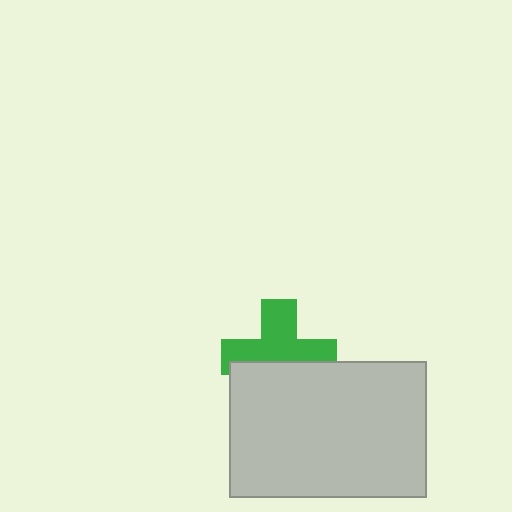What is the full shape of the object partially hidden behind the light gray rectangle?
The partially hidden object is a green cross.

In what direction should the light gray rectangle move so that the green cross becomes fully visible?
The light gray rectangle should move down. That is the shortest direction to clear the overlap and leave the green cross fully visible.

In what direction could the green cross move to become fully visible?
The green cross could move up. That would shift it out from behind the light gray rectangle entirely.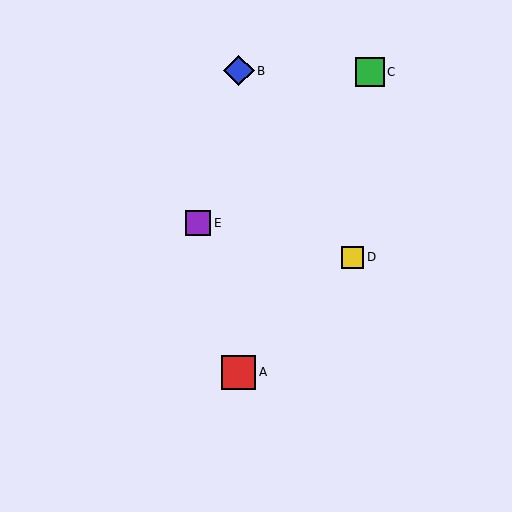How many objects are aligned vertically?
2 objects (A, B) are aligned vertically.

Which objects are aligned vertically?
Objects A, B are aligned vertically.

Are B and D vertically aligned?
No, B is at x≈239 and D is at x≈353.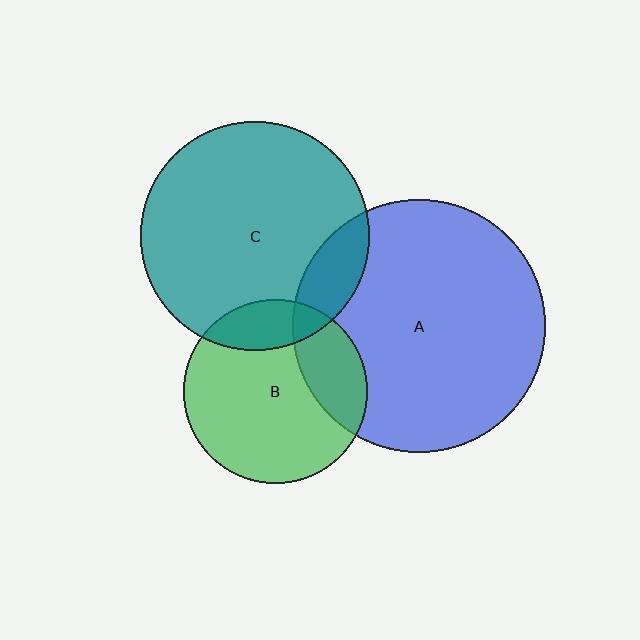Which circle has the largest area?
Circle A (blue).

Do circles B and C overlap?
Yes.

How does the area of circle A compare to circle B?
Approximately 1.9 times.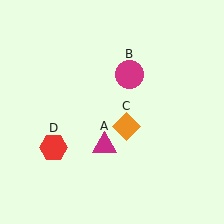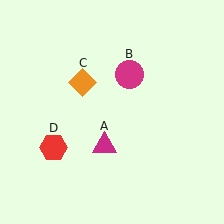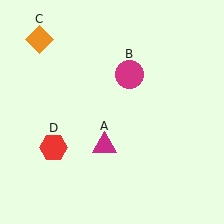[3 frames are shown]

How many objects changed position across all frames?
1 object changed position: orange diamond (object C).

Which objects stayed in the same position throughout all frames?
Magenta triangle (object A) and magenta circle (object B) and red hexagon (object D) remained stationary.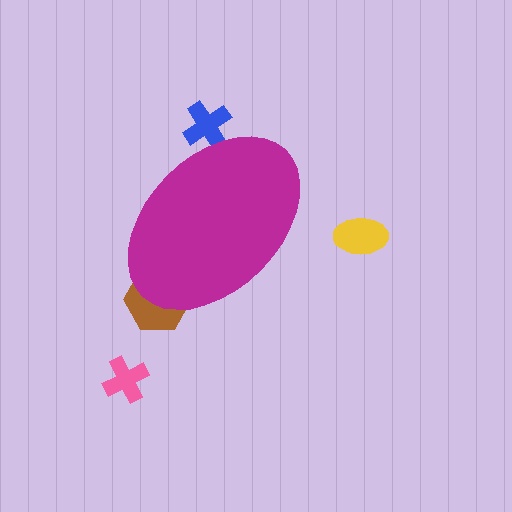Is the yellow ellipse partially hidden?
No, the yellow ellipse is fully visible.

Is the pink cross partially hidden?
No, the pink cross is fully visible.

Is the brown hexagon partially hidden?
Yes, the brown hexagon is partially hidden behind the magenta ellipse.